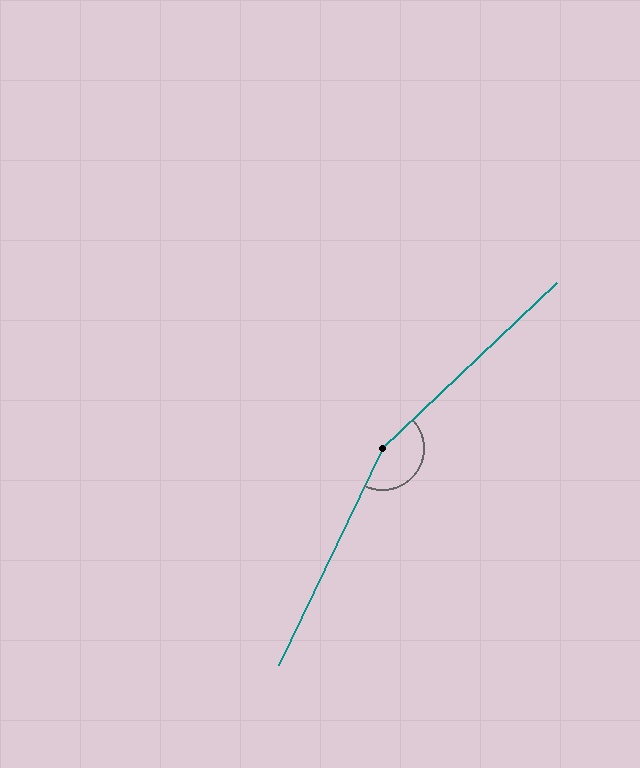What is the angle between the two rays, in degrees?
Approximately 159 degrees.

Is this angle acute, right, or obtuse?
It is obtuse.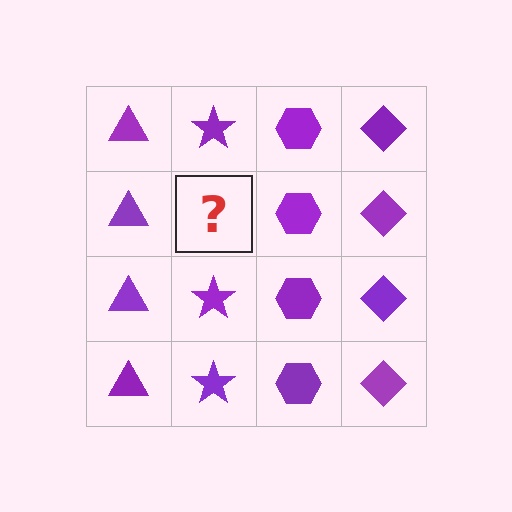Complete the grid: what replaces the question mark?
The question mark should be replaced with a purple star.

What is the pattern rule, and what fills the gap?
The rule is that each column has a consistent shape. The gap should be filled with a purple star.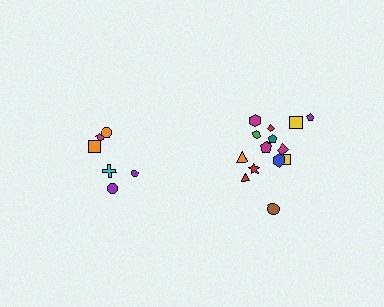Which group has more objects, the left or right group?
The right group.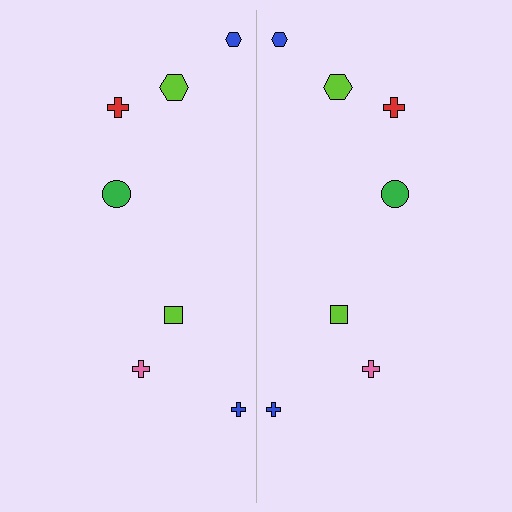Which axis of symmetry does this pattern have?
The pattern has a vertical axis of symmetry running through the center of the image.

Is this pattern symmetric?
Yes, this pattern has bilateral (reflection) symmetry.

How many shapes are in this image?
There are 14 shapes in this image.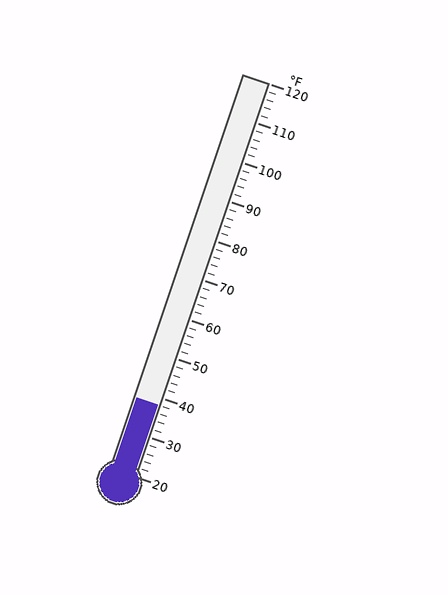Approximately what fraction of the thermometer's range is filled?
The thermometer is filled to approximately 20% of its range.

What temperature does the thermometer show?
The thermometer shows approximately 38°F.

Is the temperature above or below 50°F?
The temperature is below 50°F.